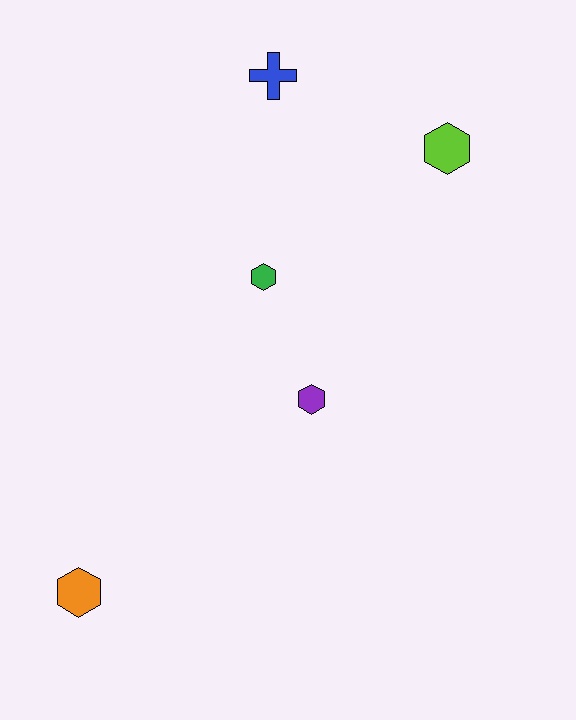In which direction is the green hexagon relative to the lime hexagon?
The green hexagon is to the left of the lime hexagon.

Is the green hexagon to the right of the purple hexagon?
No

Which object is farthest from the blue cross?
The orange hexagon is farthest from the blue cross.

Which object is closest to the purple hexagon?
The green hexagon is closest to the purple hexagon.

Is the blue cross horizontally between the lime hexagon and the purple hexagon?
No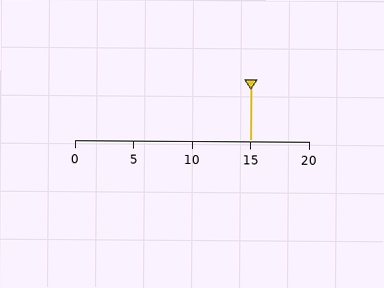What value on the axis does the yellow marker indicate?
The marker indicates approximately 15.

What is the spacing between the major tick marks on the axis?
The major ticks are spaced 5 apart.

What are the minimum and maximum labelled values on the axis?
The axis runs from 0 to 20.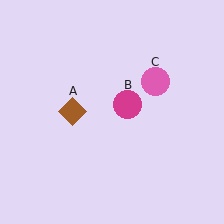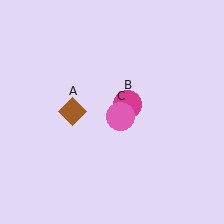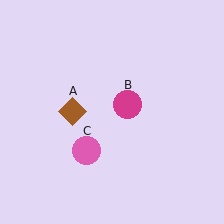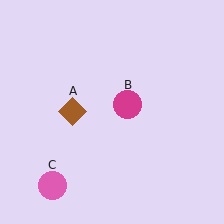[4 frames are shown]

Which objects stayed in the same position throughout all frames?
Brown diamond (object A) and magenta circle (object B) remained stationary.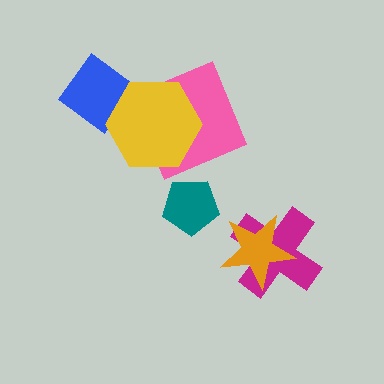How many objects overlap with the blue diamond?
1 object overlaps with the blue diamond.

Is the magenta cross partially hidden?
Yes, it is partially covered by another shape.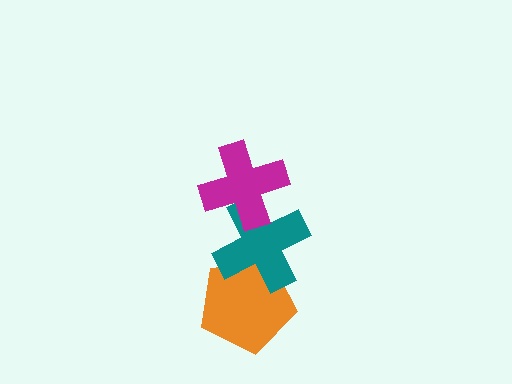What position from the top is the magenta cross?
The magenta cross is 1st from the top.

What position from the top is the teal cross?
The teal cross is 2nd from the top.